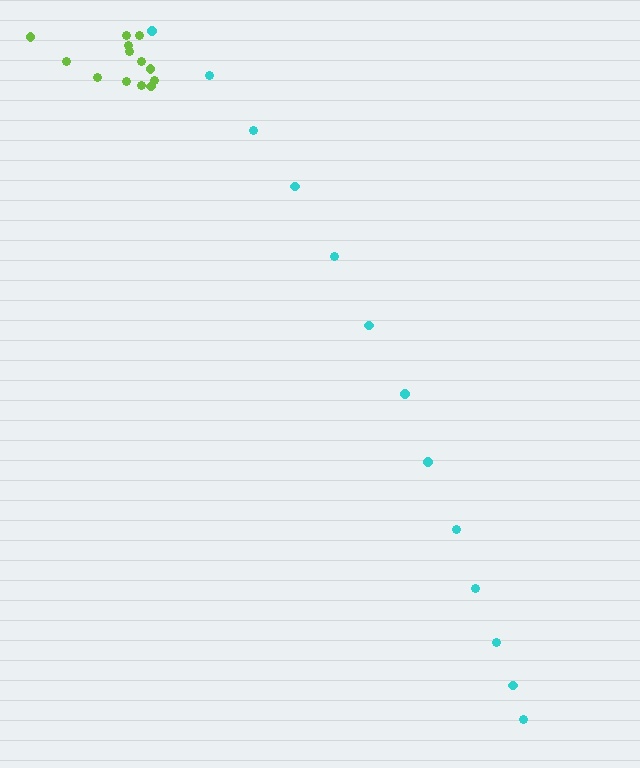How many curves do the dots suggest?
There are 2 distinct paths.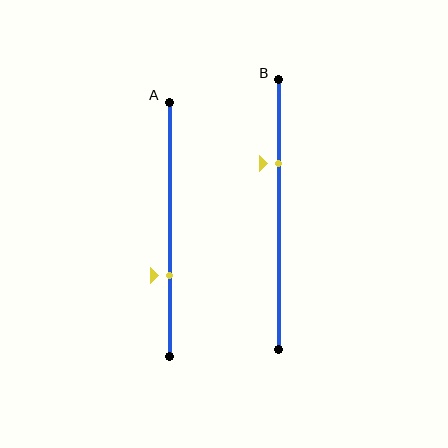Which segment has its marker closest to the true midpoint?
Segment A has its marker closest to the true midpoint.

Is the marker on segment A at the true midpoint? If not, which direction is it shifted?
No, the marker on segment A is shifted downward by about 18% of the segment length.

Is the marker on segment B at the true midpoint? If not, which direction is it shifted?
No, the marker on segment B is shifted upward by about 19% of the segment length.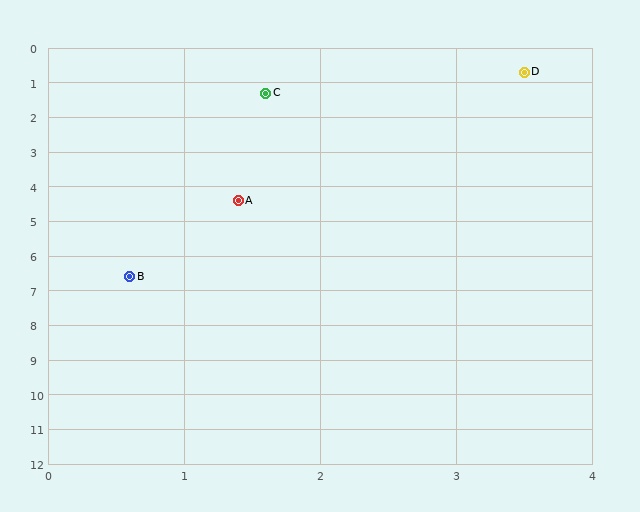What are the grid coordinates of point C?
Point C is at approximately (1.6, 1.3).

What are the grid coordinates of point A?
Point A is at approximately (1.4, 4.4).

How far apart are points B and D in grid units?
Points B and D are about 6.6 grid units apart.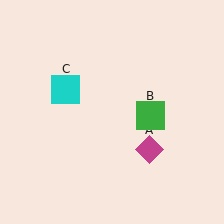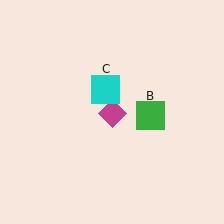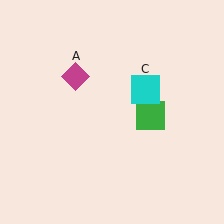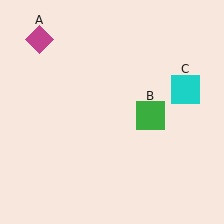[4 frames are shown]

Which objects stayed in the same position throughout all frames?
Green square (object B) remained stationary.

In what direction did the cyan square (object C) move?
The cyan square (object C) moved right.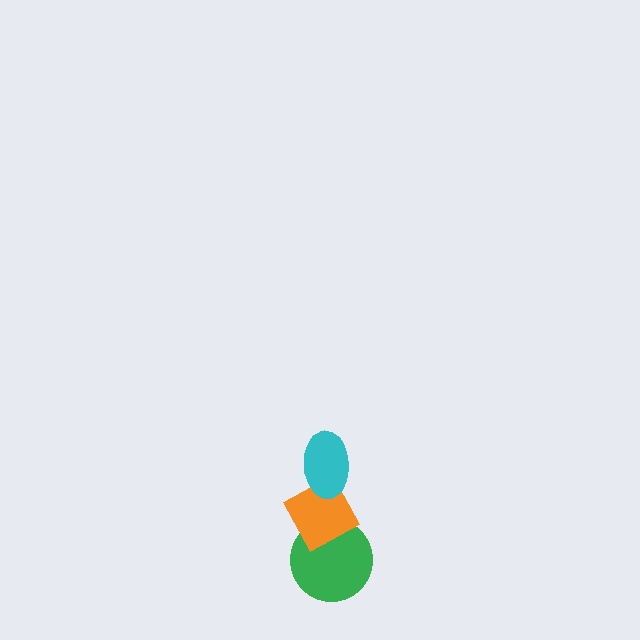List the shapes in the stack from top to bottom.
From top to bottom: the cyan ellipse, the orange diamond, the green circle.